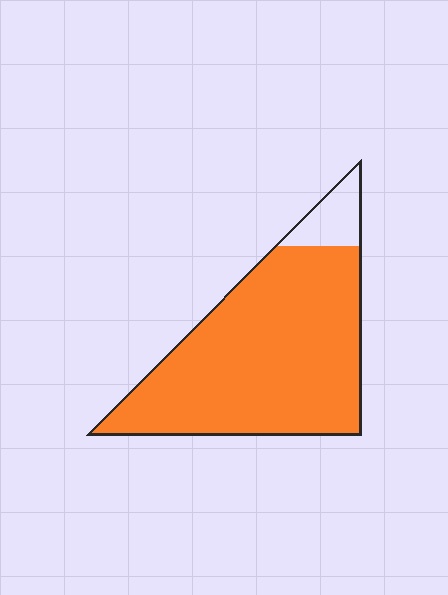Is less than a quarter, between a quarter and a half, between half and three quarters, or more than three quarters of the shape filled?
More than three quarters.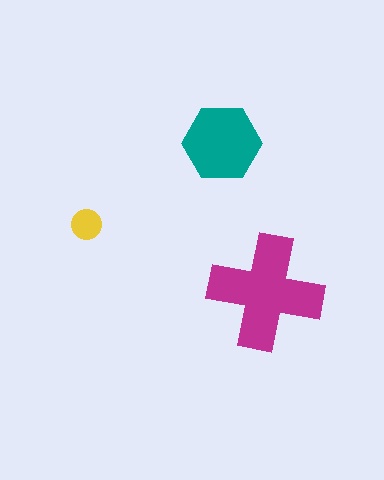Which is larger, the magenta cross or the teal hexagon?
The magenta cross.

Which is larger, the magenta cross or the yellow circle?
The magenta cross.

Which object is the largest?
The magenta cross.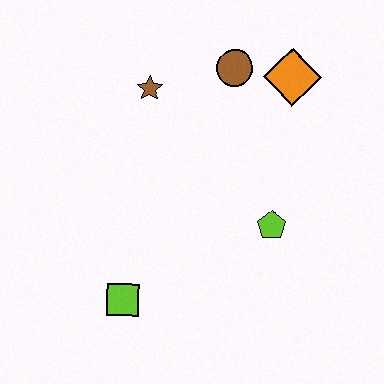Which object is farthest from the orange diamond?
The lime square is farthest from the orange diamond.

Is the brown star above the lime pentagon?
Yes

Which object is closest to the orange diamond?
The brown circle is closest to the orange diamond.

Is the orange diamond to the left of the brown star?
No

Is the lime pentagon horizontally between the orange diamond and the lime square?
Yes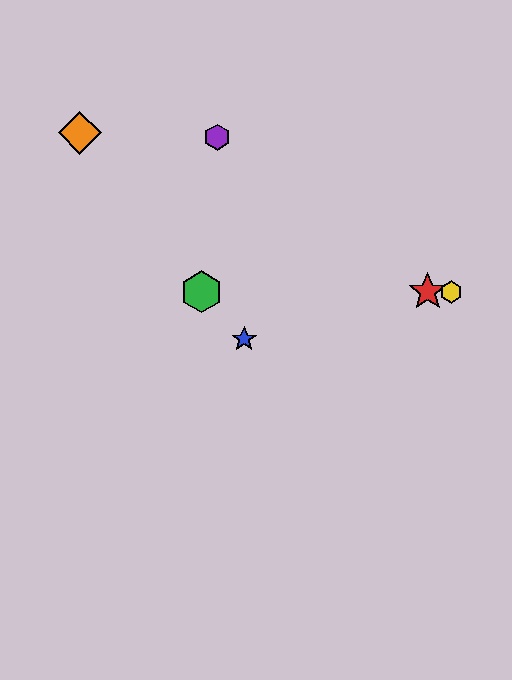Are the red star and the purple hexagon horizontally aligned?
No, the red star is at y≈292 and the purple hexagon is at y≈137.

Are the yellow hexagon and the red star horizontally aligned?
Yes, both are at y≈292.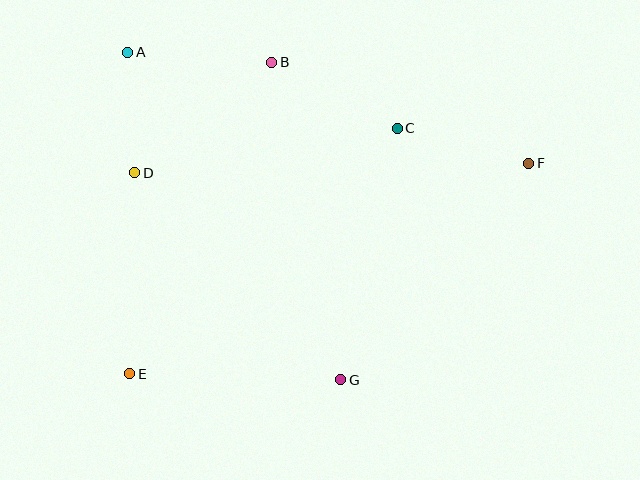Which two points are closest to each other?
Points A and D are closest to each other.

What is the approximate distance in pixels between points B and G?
The distance between B and G is approximately 325 pixels.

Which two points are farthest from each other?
Points E and F are farthest from each other.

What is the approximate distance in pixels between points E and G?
The distance between E and G is approximately 211 pixels.